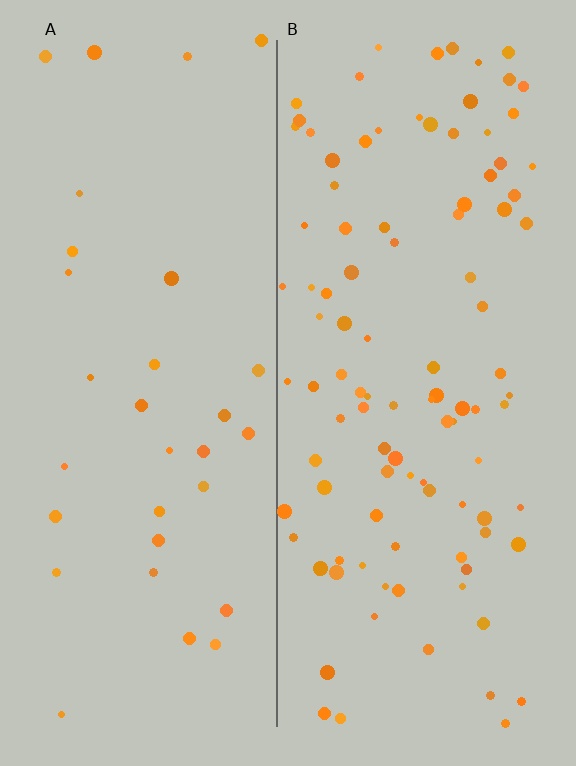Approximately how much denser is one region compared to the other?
Approximately 3.3× — region B over region A.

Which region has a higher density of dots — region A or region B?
B (the right).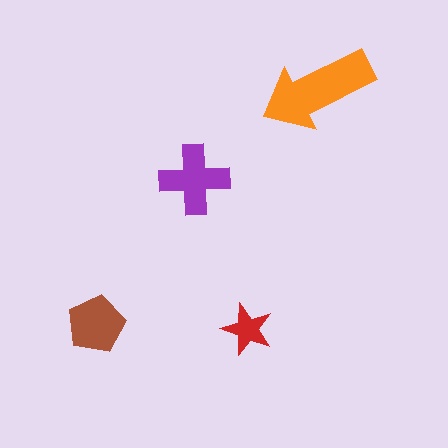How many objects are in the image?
There are 4 objects in the image.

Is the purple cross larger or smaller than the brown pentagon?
Larger.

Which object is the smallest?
The red star.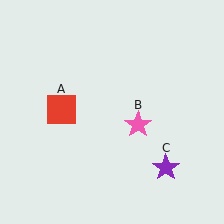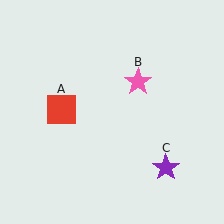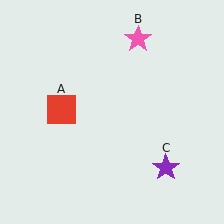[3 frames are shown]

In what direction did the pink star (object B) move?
The pink star (object B) moved up.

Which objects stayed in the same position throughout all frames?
Red square (object A) and purple star (object C) remained stationary.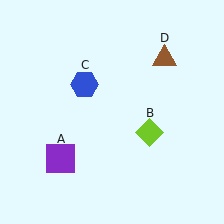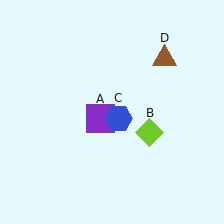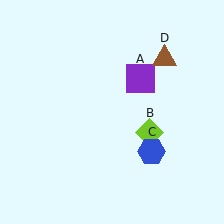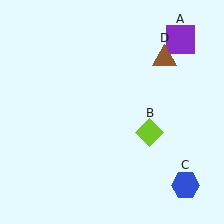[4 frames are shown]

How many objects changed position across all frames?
2 objects changed position: purple square (object A), blue hexagon (object C).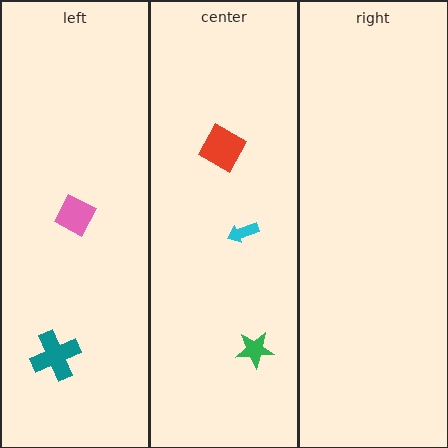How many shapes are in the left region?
2.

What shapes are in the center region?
The green star, the cyan arrow, the red diamond.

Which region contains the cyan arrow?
The center region.